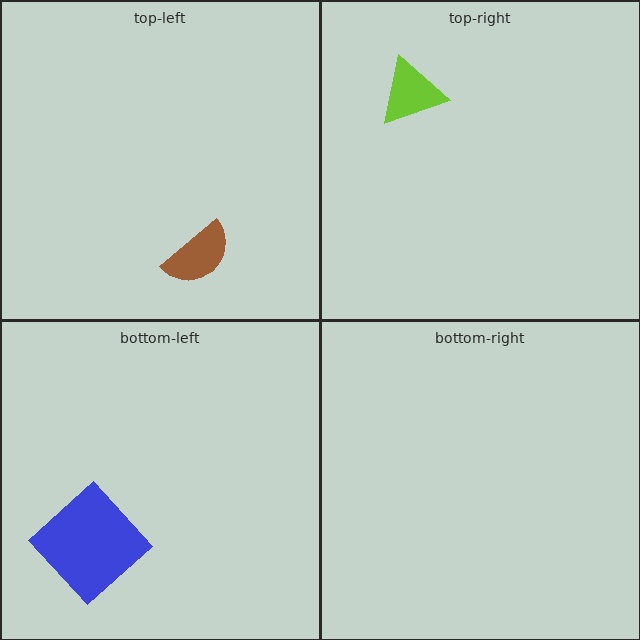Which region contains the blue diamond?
The bottom-left region.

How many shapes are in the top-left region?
1.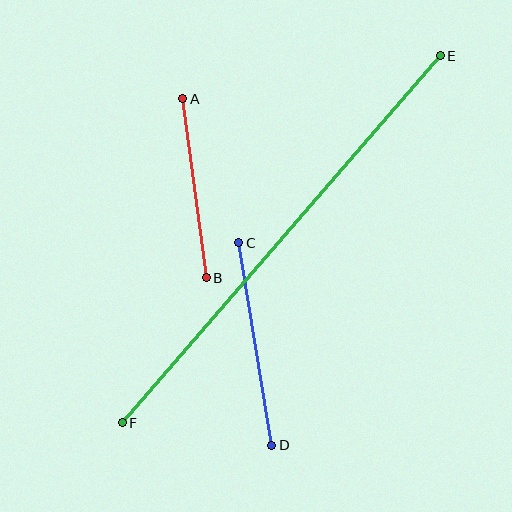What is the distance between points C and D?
The distance is approximately 205 pixels.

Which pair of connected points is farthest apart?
Points E and F are farthest apart.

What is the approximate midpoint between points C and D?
The midpoint is at approximately (255, 344) pixels.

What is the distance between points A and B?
The distance is approximately 180 pixels.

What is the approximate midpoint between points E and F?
The midpoint is at approximately (281, 239) pixels.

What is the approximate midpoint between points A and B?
The midpoint is at approximately (195, 188) pixels.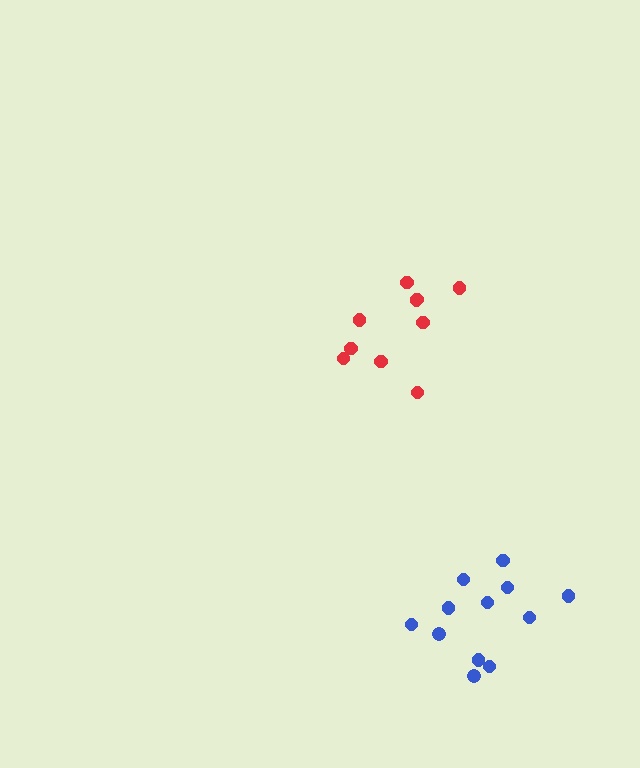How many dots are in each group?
Group 1: 10 dots, Group 2: 12 dots (22 total).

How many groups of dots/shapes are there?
There are 2 groups.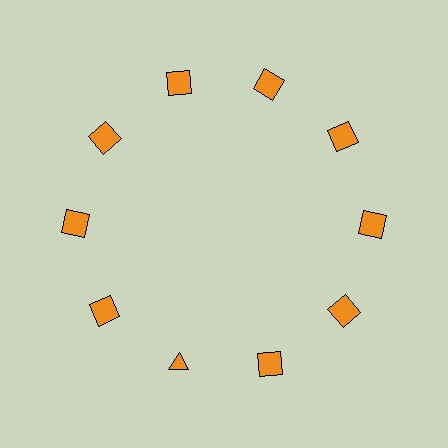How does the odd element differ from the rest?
It has a different shape: triangle instead of square.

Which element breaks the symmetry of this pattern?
The orange triangle at roughly the 7 o'clock position breaks the symmetry. All other shapes are orange squares.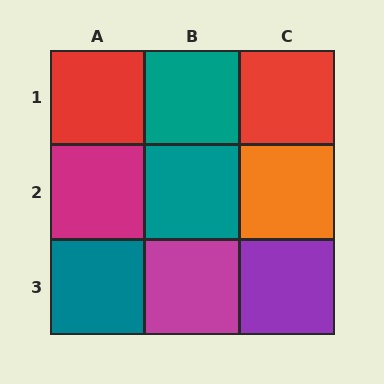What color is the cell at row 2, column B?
Teal.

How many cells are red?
2 cells are red.